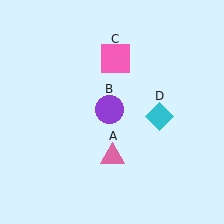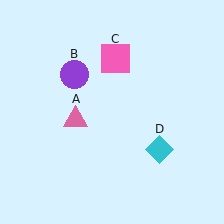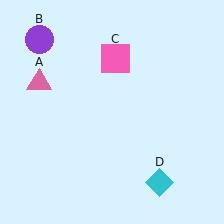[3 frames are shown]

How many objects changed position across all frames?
3 objects changed position: pink triangle (object A), purple circle (object B), cyan diamond (object D).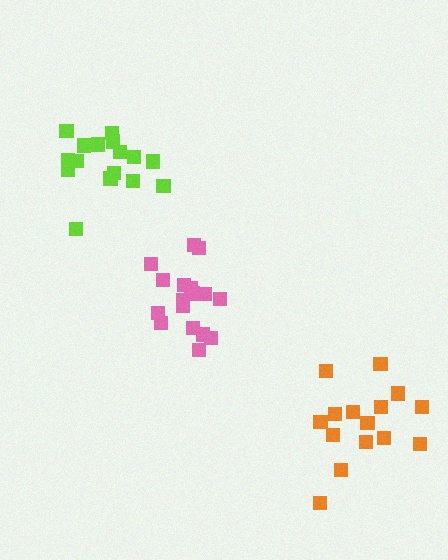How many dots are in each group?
Group 1: 16 dots, Group 2: 17 dots, Group 3: 15 dots (48 total).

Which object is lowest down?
The orange cluster is bottommost.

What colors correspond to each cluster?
The clusters are colored: lime, pink, orange.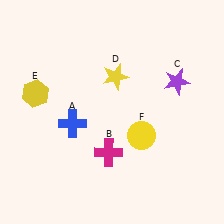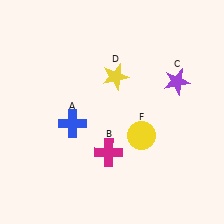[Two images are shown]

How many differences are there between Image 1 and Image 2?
There is 1 difference between the two images.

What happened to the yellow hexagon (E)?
The yellow hexagon (E) was removed in Image 2. It was in the top-left area of Image 1.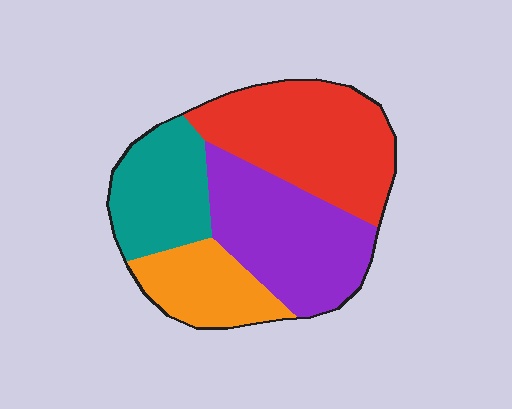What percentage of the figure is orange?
Orange covers 16% of the figure.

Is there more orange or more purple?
Purple.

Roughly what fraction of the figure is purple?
Purple covers around 30% of the figure.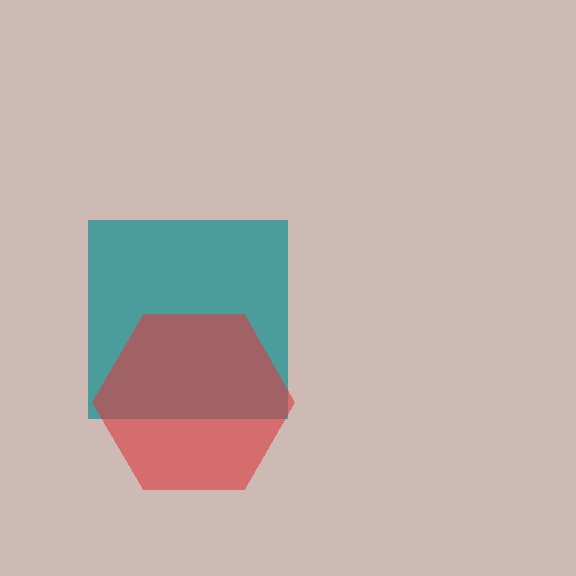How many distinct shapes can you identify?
There are 2 distinct shapes: a teal square, a red hexagon.